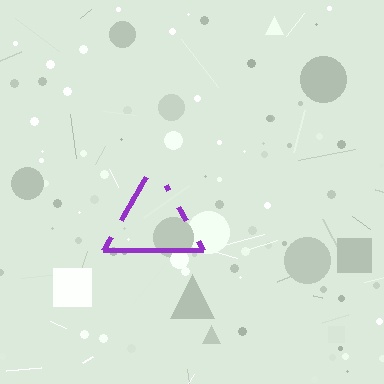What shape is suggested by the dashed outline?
The dashed outline suggests a triangle.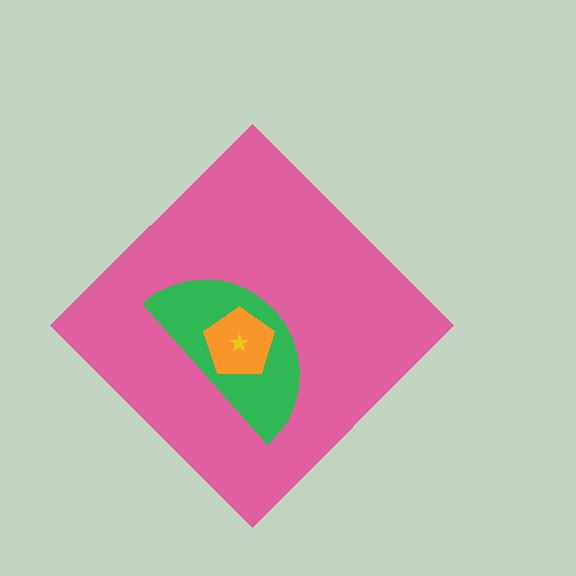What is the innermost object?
The yellow star.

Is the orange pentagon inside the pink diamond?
Yes.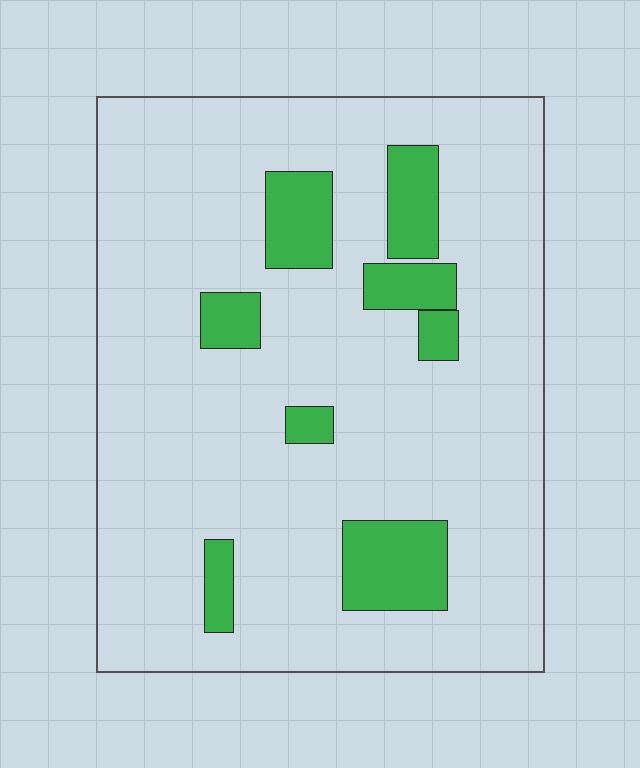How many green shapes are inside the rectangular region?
8.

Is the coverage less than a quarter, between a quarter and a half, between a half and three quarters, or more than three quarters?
Less than a quarter.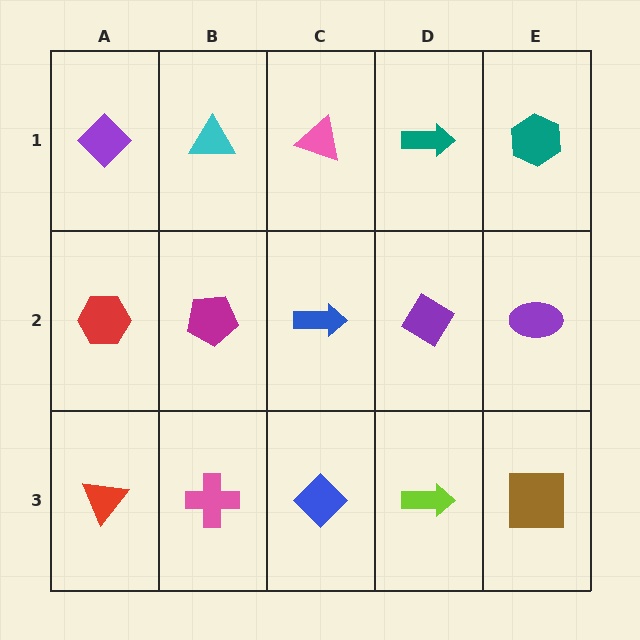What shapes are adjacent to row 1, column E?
A purple ellipse (row 2, column E), a teal arrow (row 1, column D).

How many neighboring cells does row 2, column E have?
3.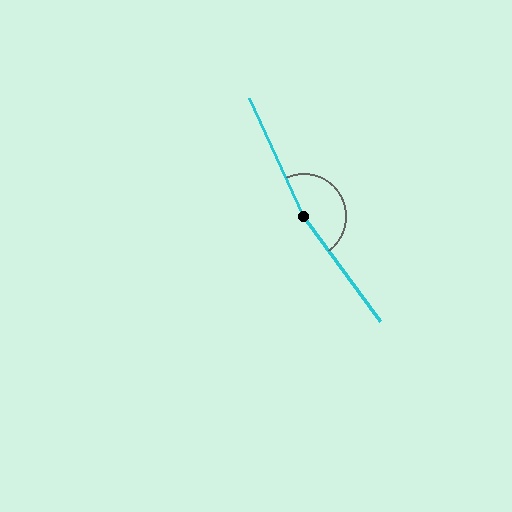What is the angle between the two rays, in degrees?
Approximately 169 degrees.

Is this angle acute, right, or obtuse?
It is obtuse.